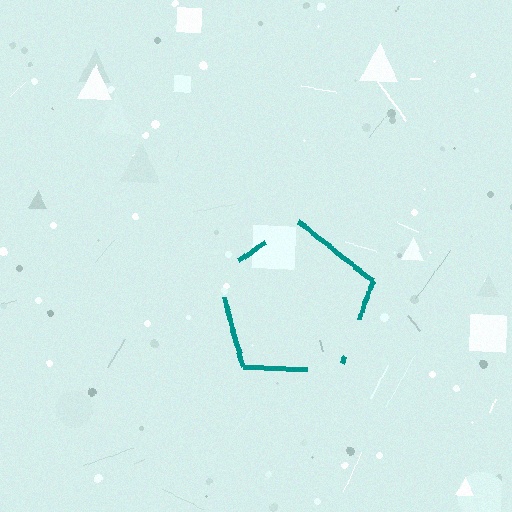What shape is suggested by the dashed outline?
The dashed outline suggests a pentagon.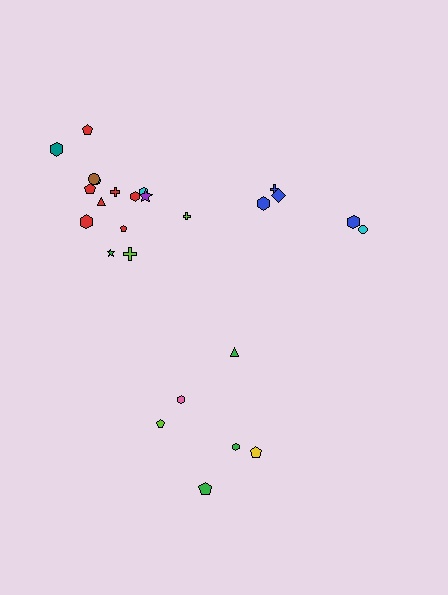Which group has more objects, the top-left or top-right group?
The top-left group.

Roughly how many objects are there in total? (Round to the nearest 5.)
Roughly 25 objects in total.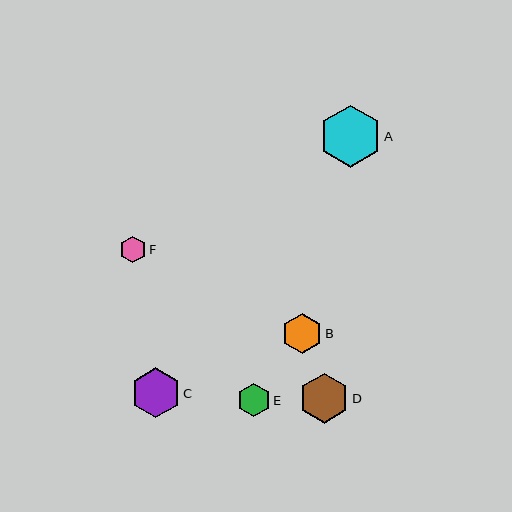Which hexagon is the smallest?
Hexagon F is the smallest with a size of approximately 27 pixels.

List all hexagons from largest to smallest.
From largest to smallest: A, D, C, B, E, F.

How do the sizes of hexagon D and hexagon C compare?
Hexagon D and hexagon C are approximately the same size.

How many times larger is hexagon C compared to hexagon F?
Hexagon C is approximately 1.9 times the size of hexagon F.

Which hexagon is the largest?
Hexagon A is the largest with a size of approximately 62 pixels.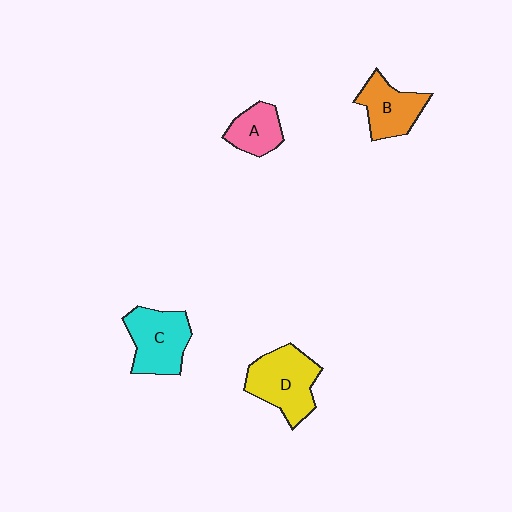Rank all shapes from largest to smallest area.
From largest to smallest: D (yellow), C (cyan), B (orange), A (pink).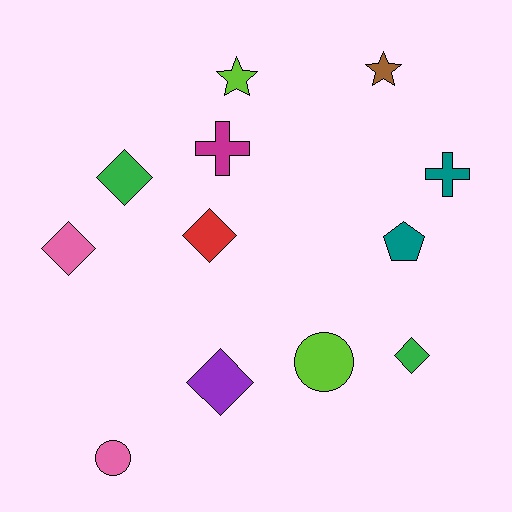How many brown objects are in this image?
There is 1 brown object.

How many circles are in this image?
There are 2 circles.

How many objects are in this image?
There are 12 objects.